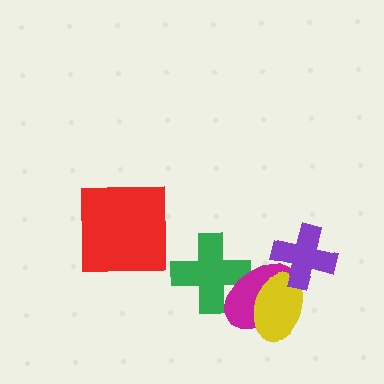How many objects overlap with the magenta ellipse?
3 objects overlap with the magenta ellipse.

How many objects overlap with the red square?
0 objects overlap with the red square.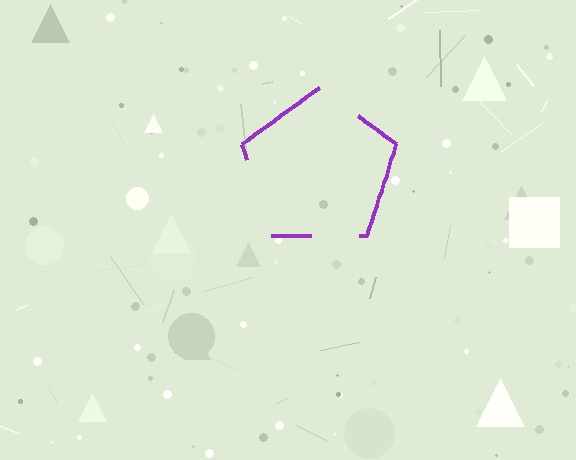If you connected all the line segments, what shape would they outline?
They would outline a pentagon.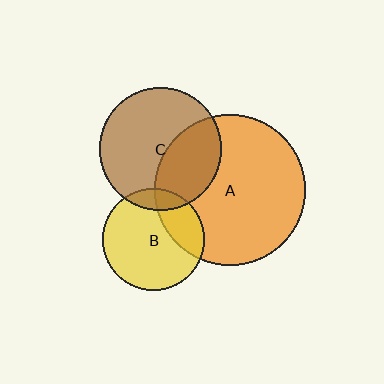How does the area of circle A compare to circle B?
Approximately 2.2 times.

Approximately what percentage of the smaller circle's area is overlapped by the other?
Approximately 10%.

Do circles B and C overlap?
Yes.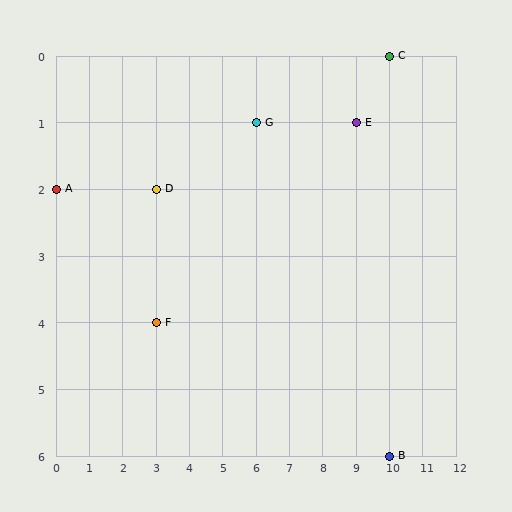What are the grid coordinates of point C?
Point C is at grid coordinates (10, 0).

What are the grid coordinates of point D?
Point D is at grid coordinates (3, 2).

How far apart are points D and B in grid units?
Points D and B are 7 columns and 4 rows apart (about 8.1 grid units diagonally).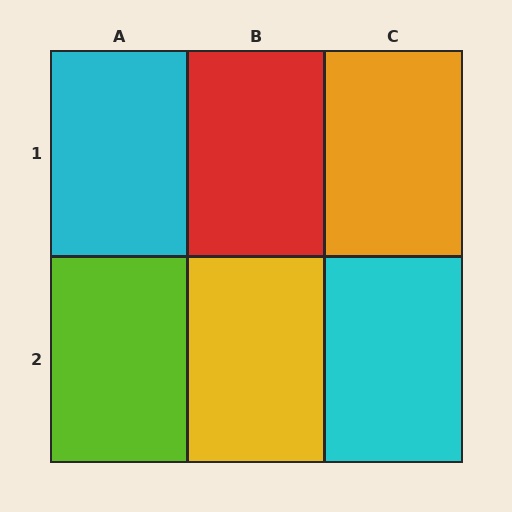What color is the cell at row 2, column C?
Cyan.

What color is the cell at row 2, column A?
Lime.